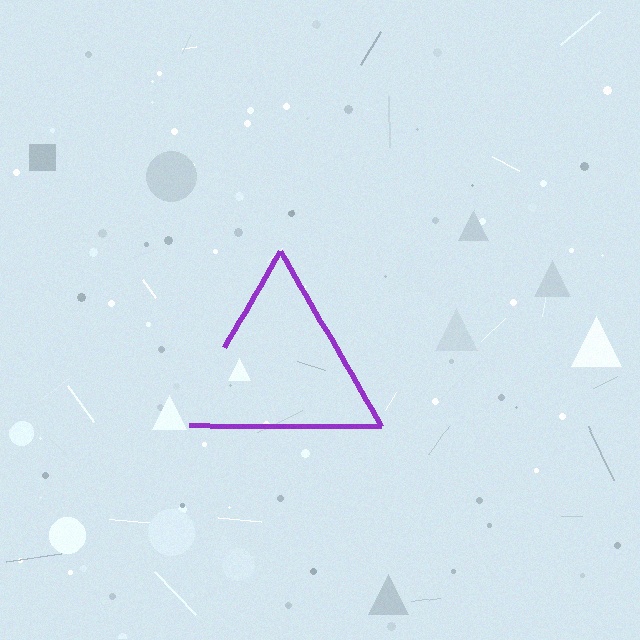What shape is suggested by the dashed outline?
The dashed outline suggests a triangle.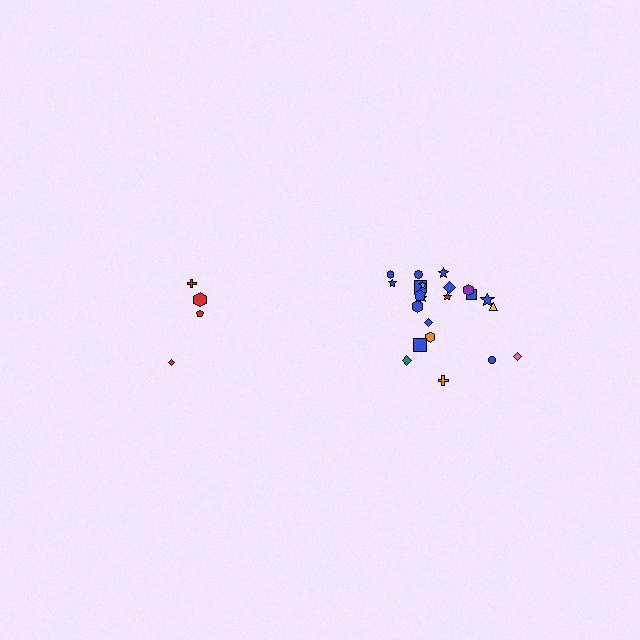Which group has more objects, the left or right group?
The right group.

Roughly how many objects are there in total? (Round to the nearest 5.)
Roughly 25 objects in total.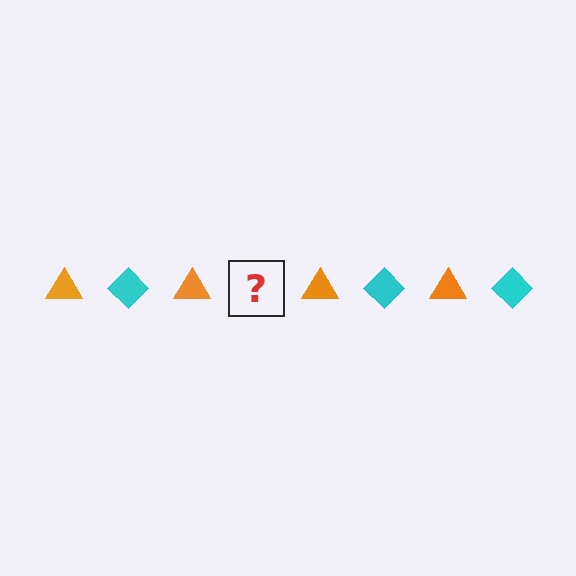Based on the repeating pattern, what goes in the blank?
The blank should be a cyan diamond.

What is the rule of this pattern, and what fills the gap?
The rule is that the pattern alternates between orange triangle and cyan diamond. The gap should be filled with a cyan diamond.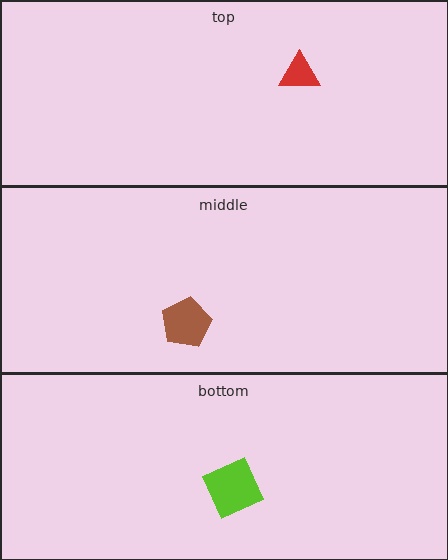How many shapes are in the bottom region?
1.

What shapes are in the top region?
The red triangle.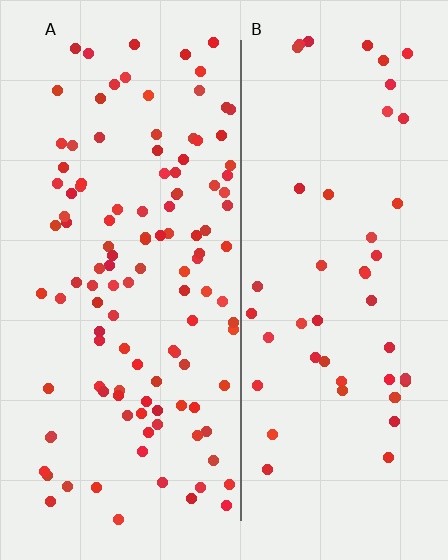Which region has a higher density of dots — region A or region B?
A (the left).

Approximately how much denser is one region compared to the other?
Approximately 2.4× — region A over region B.